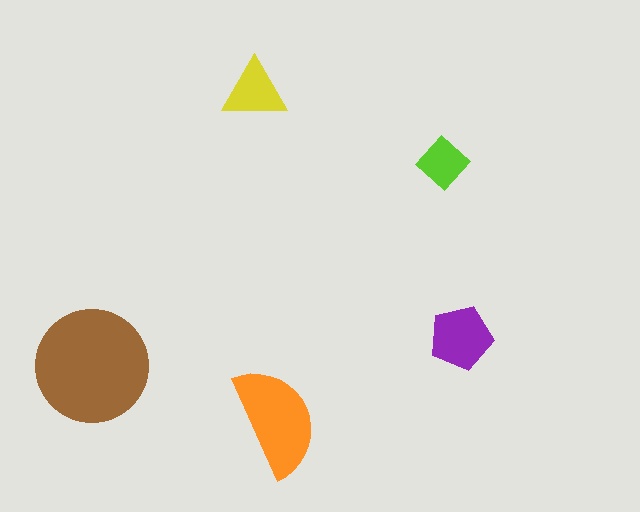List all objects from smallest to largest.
The lime diamond, the yellow triangle, the purple pentagon, the orange semicircle, the brown circle.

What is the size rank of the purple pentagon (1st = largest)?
3rd.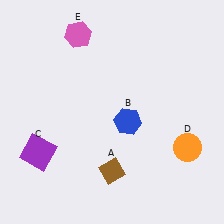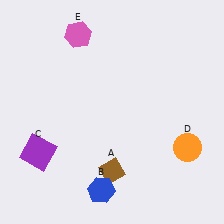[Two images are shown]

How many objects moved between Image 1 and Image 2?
1 object moved between the two images.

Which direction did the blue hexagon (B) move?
The blue hexagon (B) moved down.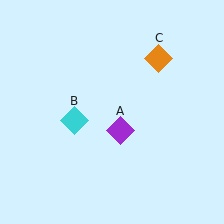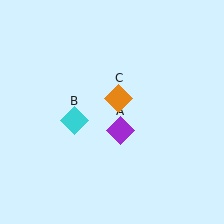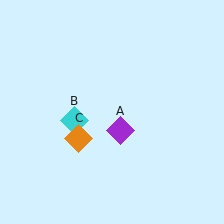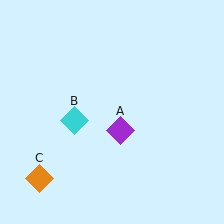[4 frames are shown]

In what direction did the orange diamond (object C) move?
The orange diamond (object C) moved down and to the left.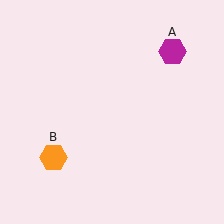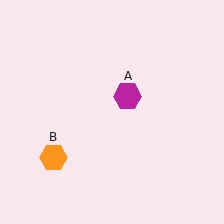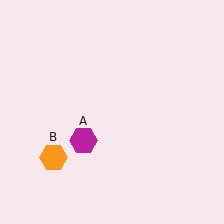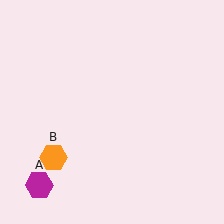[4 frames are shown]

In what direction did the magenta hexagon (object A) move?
The magenta hexagon (object A) moved down and to the left.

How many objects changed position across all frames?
1 object changed position: magenta hexagon (object A).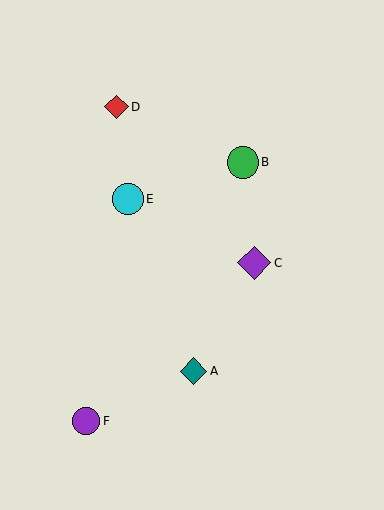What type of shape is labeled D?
Shape D is a red diamond.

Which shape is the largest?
The purple diamond (labeled C) is the largest.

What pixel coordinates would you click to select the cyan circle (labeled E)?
Click at (128, 199) to select the cyan circle E.